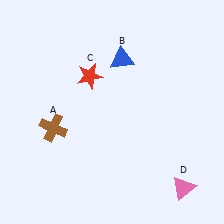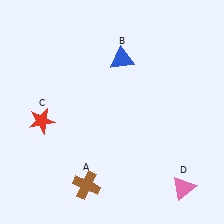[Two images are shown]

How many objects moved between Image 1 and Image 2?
2 objects moved between the two images.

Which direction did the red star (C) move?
The red star (C) moved left.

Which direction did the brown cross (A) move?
The brown cross (A) moved down.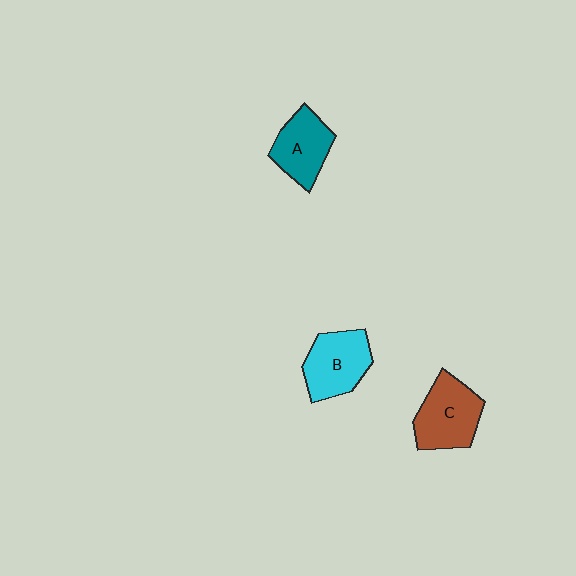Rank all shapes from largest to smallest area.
From largest to smallest: C (brown), B (cyan), A (teal).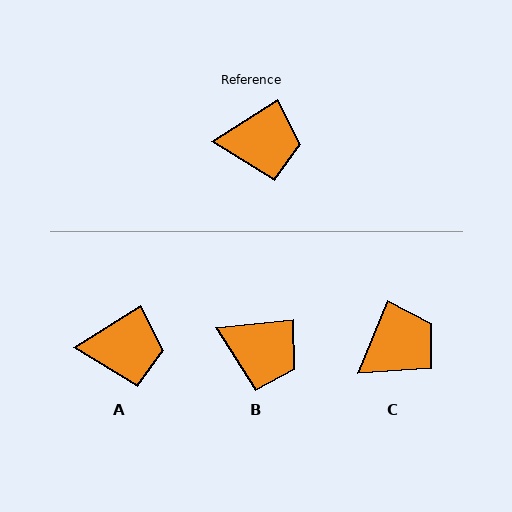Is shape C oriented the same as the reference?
No, it is off by about 36 degrees.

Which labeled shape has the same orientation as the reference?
A.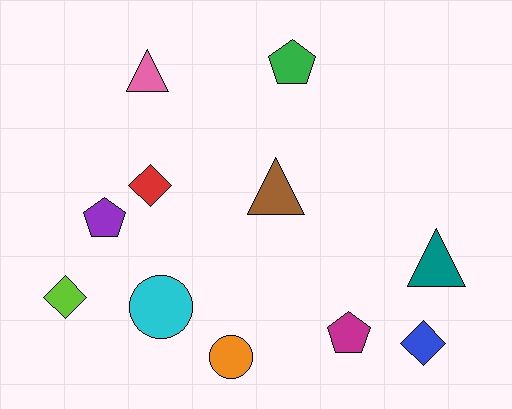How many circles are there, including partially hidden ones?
There are 2 circles.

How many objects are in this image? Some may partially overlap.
There are 11 objects.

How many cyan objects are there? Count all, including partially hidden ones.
There is 1 cyan object.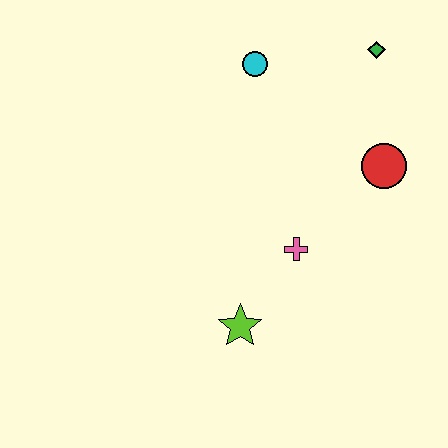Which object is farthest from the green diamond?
The lime star is farthest from the green diamond.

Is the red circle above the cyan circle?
No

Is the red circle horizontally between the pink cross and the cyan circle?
No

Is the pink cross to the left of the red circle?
Yes